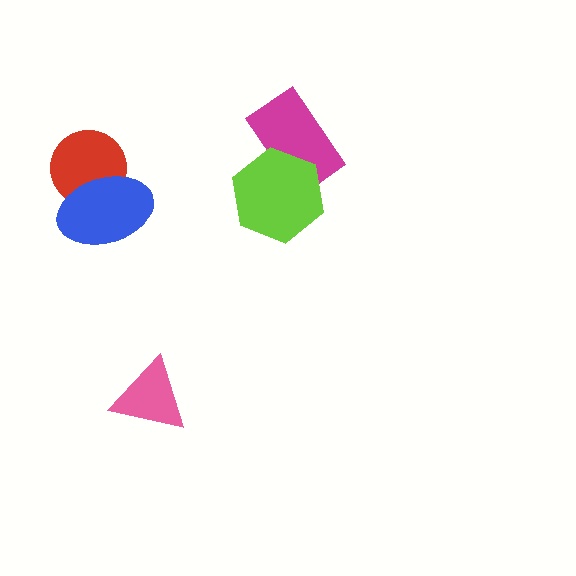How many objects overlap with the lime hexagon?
1 object overlaps with the lime hexagon.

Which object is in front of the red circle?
The blue ellipse is in front of the red circle.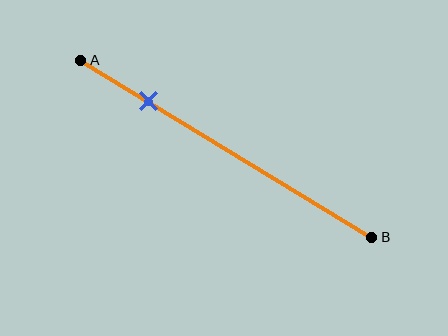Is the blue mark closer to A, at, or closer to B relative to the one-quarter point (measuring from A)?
The blue mark is approximately at the one-quarter point of segment AB.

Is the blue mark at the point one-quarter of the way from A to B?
Yes, the mark is approximately at the one-quarter point.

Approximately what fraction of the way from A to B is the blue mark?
The blue mark is approximately 25% of the way from A to B.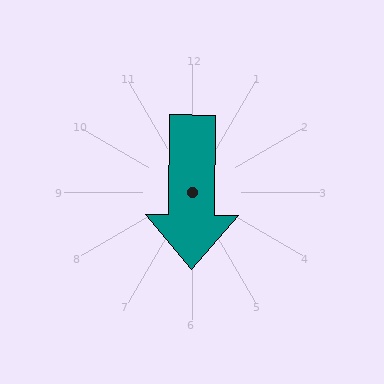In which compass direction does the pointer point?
South.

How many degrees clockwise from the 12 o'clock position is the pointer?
Approximately 181 degrees.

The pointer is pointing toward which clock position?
Roughly 6 o'clock.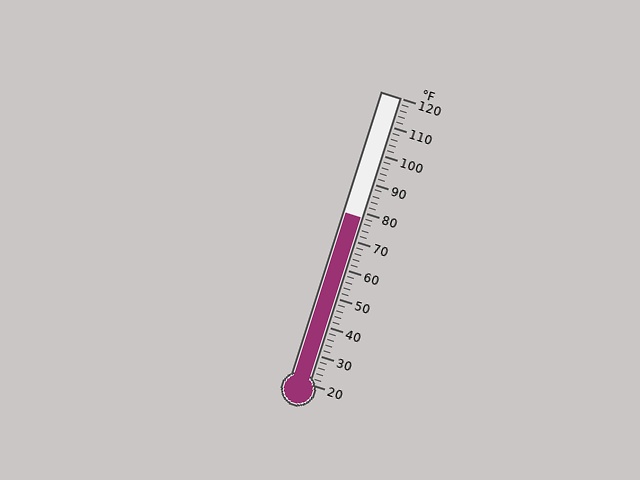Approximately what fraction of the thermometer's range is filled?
The thermometer is filled to approximately 60% of its range.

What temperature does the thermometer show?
The thermometer shows approximately 78°F.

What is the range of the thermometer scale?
The thermometer scale ranges from 20°F to 120°F.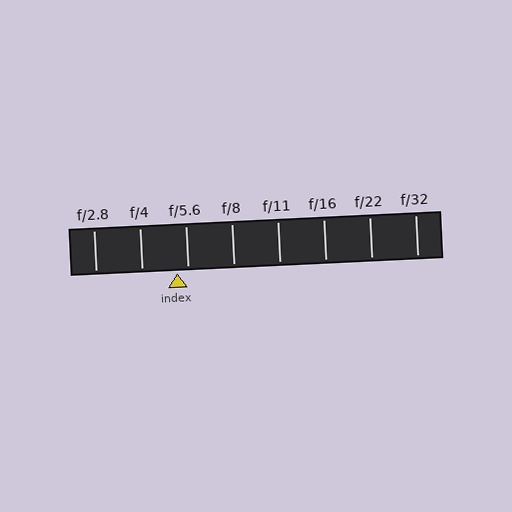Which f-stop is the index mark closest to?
The index mark is closest to f/5.6.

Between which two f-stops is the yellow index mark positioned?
The index mark is between f/4 and f/5.6.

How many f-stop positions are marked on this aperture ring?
There are 8 f-stop positions marked.